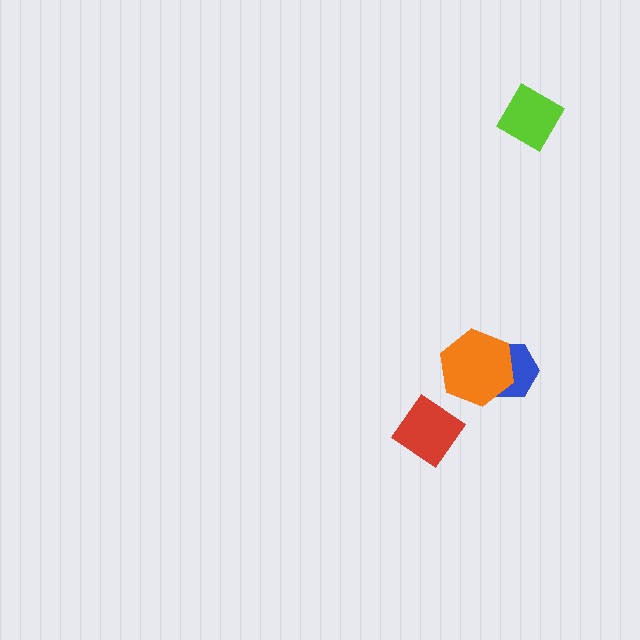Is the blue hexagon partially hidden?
Yes, it is partially covered by another shape.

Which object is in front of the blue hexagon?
The orange hexagon is in front of the blue hexagon.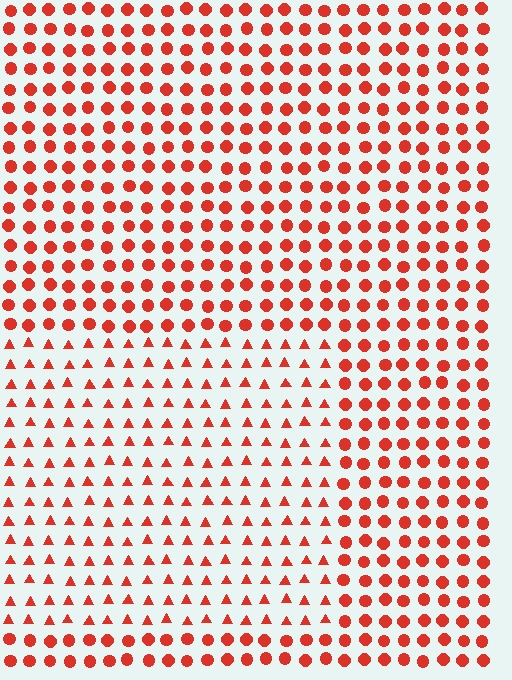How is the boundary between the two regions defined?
The boundary is defined by a change in element shape: triangles inside vs. circles outside. All elements share the same color and spacing.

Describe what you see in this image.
The image is filled with small red elements arranged in a uniform grid. A rectangle-shaped region contains triangles, while the surrounding area contains circles. The boundary is defined purely by the change in element shape.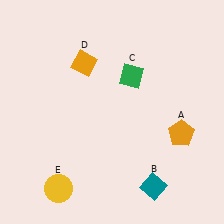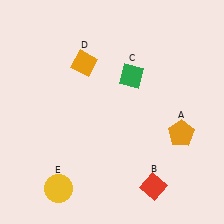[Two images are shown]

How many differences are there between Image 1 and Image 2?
There is 1 difference between the two images.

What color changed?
The diamond (B) changed from teal in Image 1 to red in Image 2.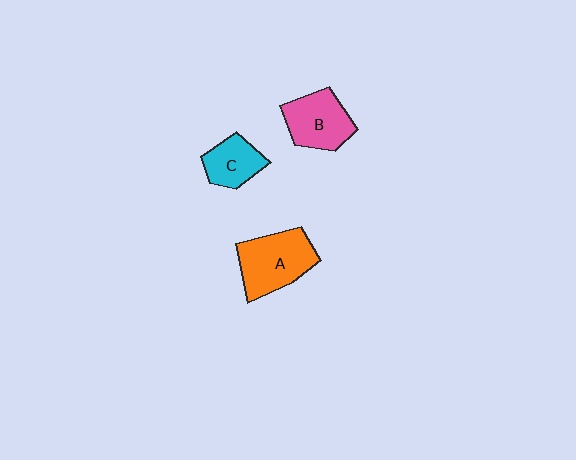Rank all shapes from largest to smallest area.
From largest to smallest: A (orange), B (pink), C (cyan).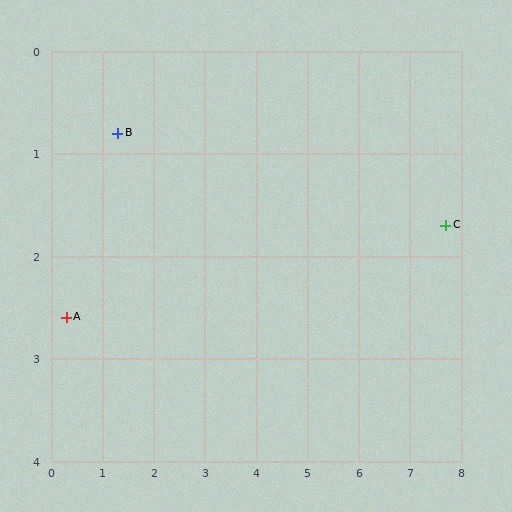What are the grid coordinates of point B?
Point B is at approximately (1.3, 0.8).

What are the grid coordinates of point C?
Point C is at approximately (7.7, 1.7).